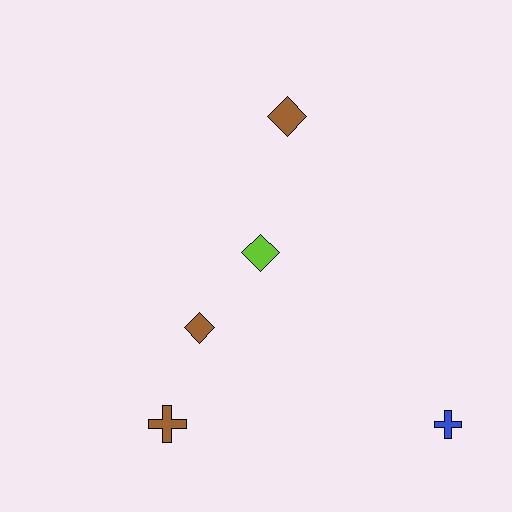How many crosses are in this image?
There are 2 crosses.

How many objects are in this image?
There are 5 objects.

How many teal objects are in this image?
There are no teal objects.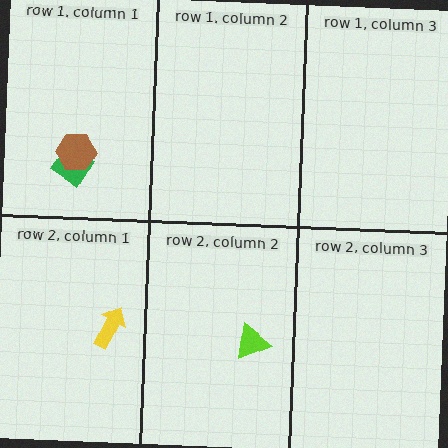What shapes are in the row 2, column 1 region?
The yellow arrow.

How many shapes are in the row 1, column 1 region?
2.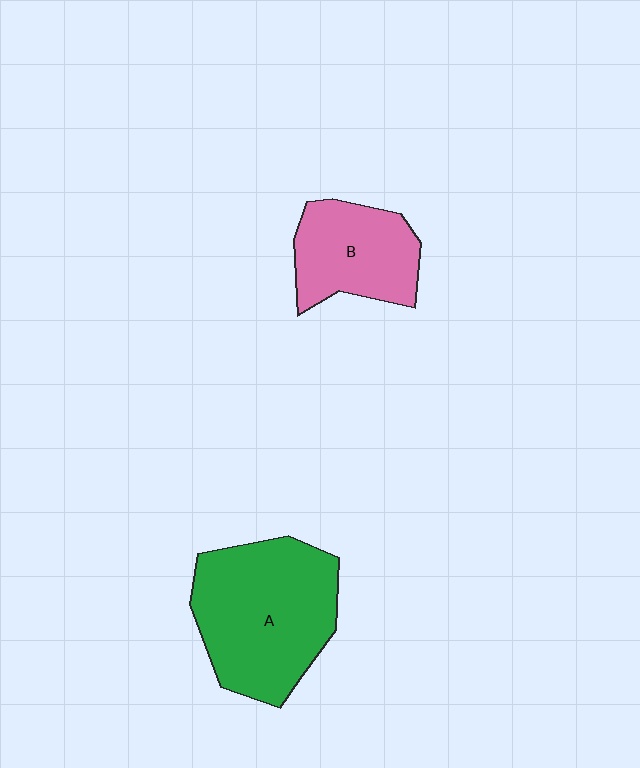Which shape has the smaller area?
Shape B (pink).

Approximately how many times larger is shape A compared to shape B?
Approximately 1.7 times.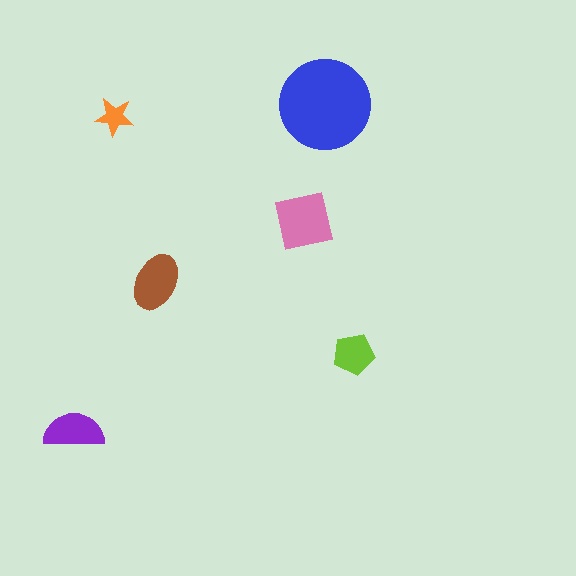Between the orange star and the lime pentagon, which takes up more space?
The lime pentagon.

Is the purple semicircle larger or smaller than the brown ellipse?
Smaller.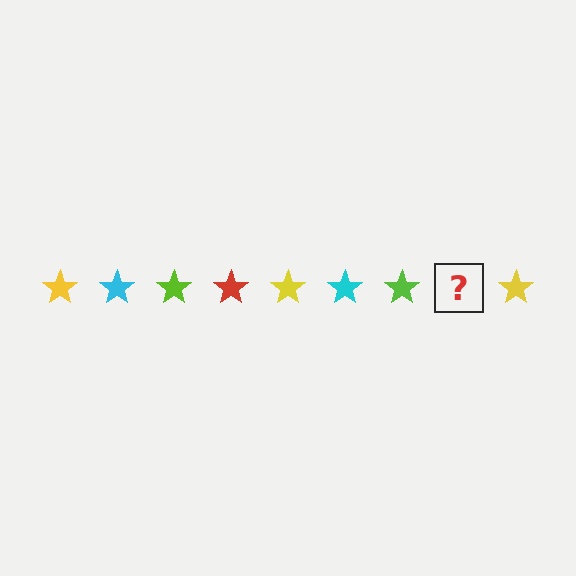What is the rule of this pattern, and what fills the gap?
The rule is that the pattern cycles through yellow, cyan, lime, red stars. The gap should be filled with a red star.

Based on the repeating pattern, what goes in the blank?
The blank should be a red star.